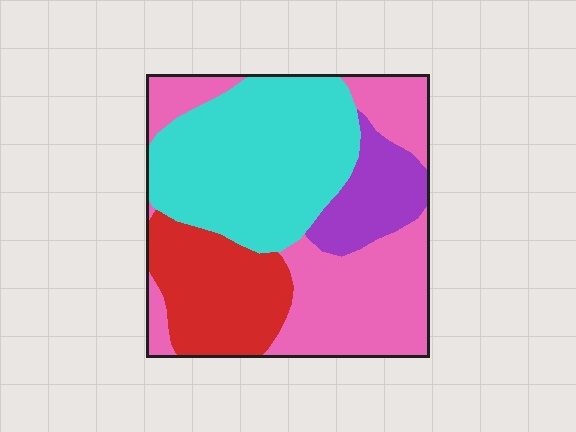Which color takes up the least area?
Purple, at roughly 10%.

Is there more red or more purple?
Red.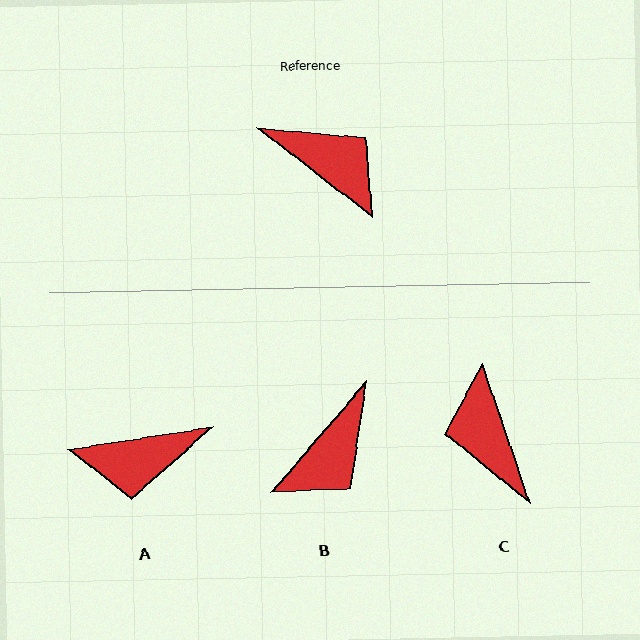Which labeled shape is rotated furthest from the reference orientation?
C, about 147 degrees away.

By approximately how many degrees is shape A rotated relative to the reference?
Approximately 133 degrees clockwise.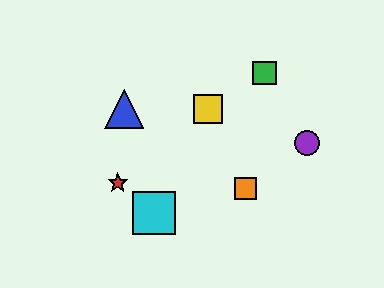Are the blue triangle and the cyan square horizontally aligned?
No, the blue triangle is at y≈109 and the cyan square is at y≈213.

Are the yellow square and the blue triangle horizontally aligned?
Yes, both are at y≈109.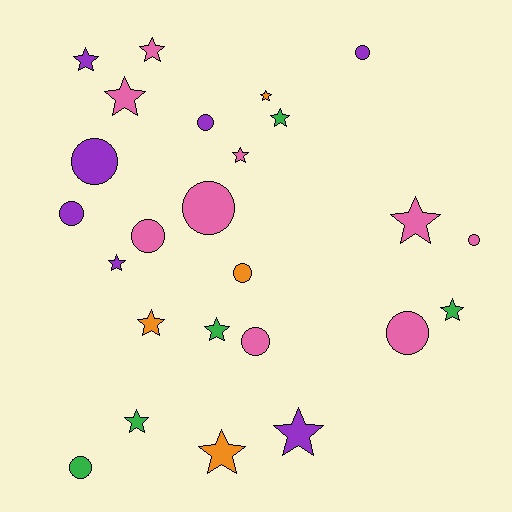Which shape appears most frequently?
Star, with 14 objects.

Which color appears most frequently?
Pink, with 9 objects.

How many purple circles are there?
There are 4 purple circles.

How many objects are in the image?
There are 25 objects.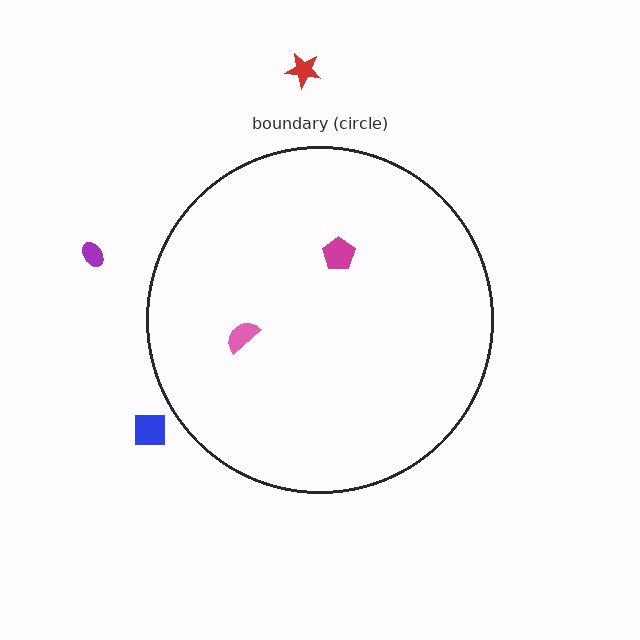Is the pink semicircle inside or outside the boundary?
Inside.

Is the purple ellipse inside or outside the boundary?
Outside.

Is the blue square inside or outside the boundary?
Outside.